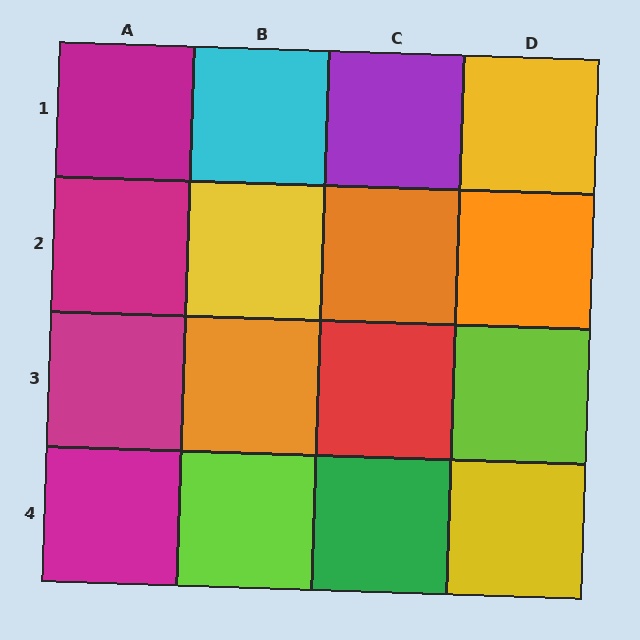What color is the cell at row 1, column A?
Magenta.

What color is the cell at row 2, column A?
Magenta.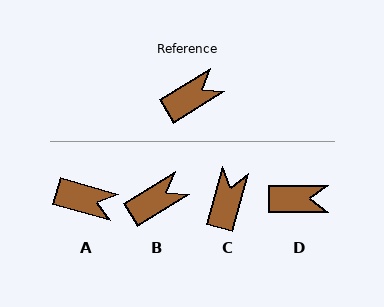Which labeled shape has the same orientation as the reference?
B.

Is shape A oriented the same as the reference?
No, it is off by about 47 degrees.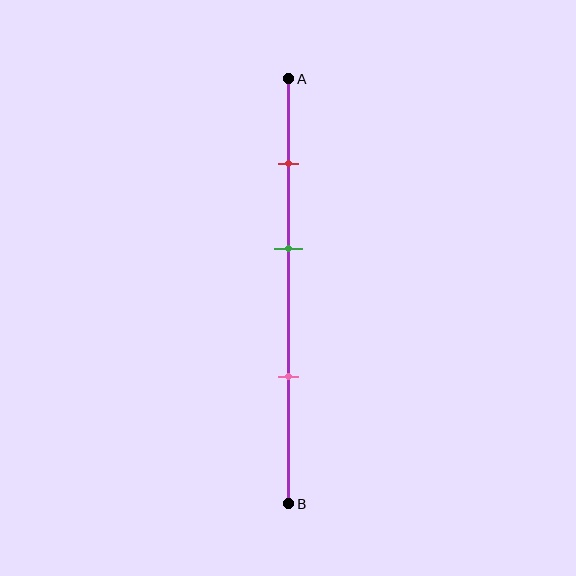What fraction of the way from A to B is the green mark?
The green mark is approximately 40% (0.4) of the way from A to B.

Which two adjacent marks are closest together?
The red and green marks are the closest adjacent pair.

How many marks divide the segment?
There are 3 marks dividing the segment.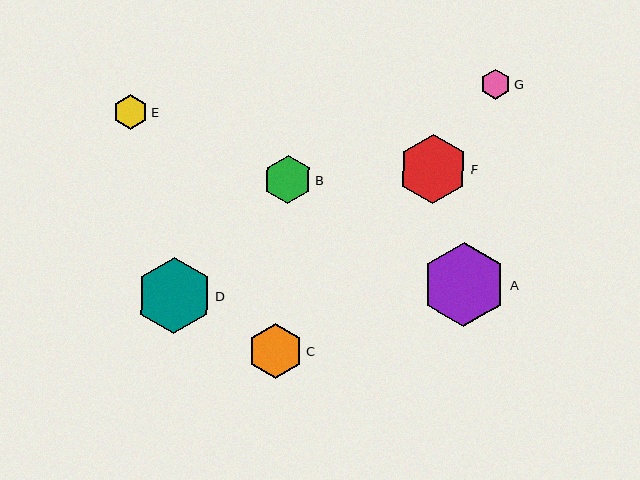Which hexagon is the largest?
Hexagon A is the largest with a size of approximately 85 pixels.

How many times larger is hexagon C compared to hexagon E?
Hexagon C is approximately 1.6 times the size of hexagon E.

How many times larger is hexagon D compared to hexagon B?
Hexagon D is approximately 1.6 times the size of hexagon B.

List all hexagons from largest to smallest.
From largest to smallest: A, D, F, C, B, E, G.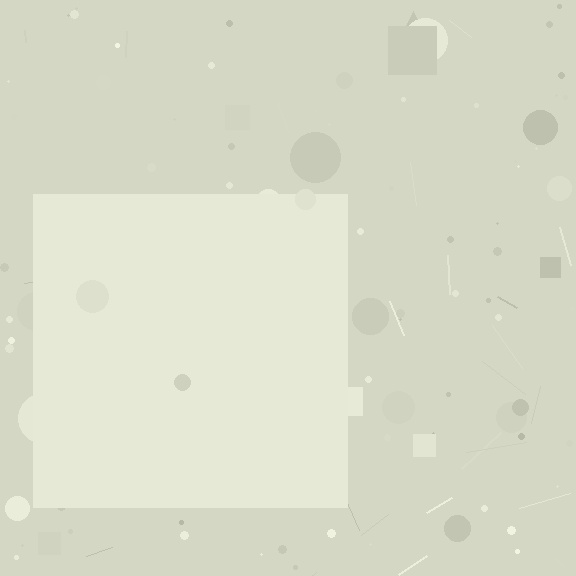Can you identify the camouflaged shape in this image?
The camouflaged shape is a square.